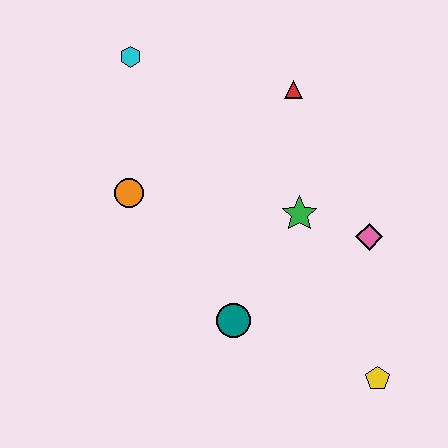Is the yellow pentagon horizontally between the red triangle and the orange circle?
No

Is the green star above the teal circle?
Yes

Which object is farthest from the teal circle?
The cyan hexagon is farthest from the teal circle.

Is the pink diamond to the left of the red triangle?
No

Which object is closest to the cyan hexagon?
The orange circle is closest to the cyan hexagon.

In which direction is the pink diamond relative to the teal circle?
The pink diamond is to the right of the teal circle.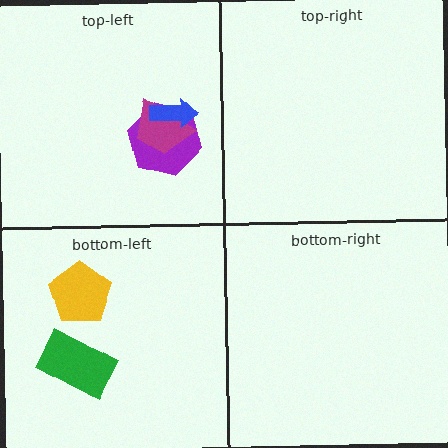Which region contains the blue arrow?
The top-left region.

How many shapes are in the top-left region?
3.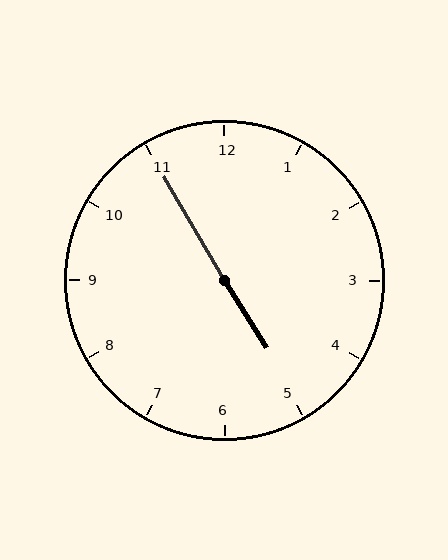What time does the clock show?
4:55.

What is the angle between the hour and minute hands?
Approximately 178 degrees.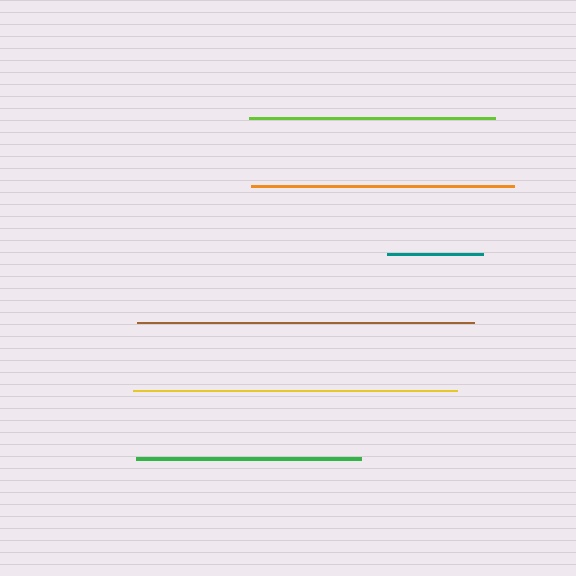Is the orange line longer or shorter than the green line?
The orange line is longer than the green line.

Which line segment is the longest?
The brown line is the longest at approximately 337 pixels.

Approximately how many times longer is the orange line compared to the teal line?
The orange line is approximately 2.7 times the length of the teal line.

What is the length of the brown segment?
The brown segment is approximately 337 pixels long.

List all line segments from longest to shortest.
From longest to shortest: brown, yellow, orange, lime, green, teal.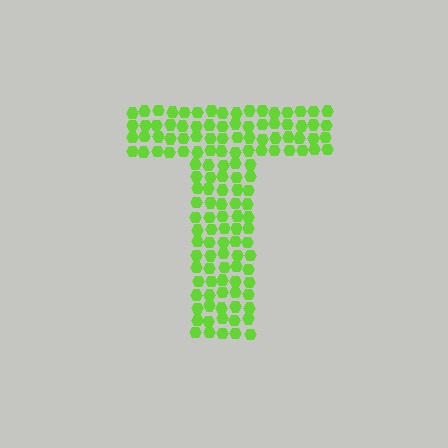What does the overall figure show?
The overall figure shows the letter T.